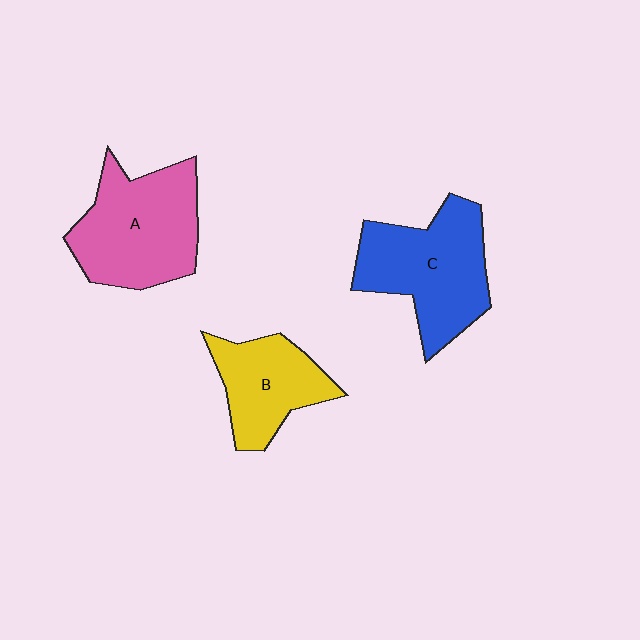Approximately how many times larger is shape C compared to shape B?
Approximately 1.4 times.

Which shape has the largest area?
Shape A (pink).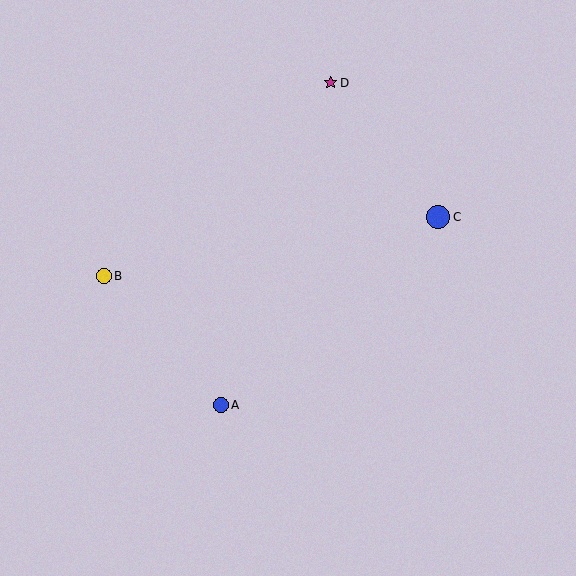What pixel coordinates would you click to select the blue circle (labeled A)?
Click at (221, 405) to select the blue circle A.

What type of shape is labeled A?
Shape A is a blue circle.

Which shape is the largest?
The blue circle (labeled C) is the largest.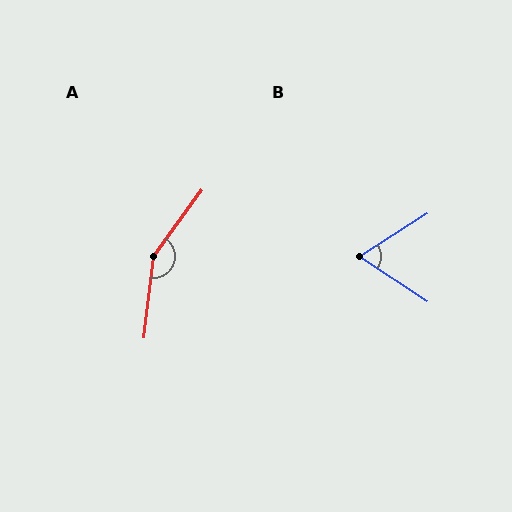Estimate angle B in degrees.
Approximately 66 degrees.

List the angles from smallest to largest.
B (66°), A (150°).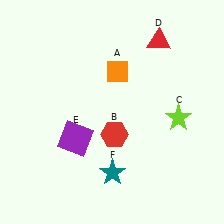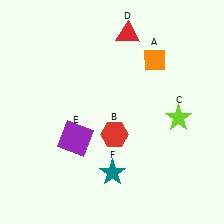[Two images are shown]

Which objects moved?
The objects that moved are: the orange diamond (A), the red triangle (D).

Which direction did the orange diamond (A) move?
The orange diamond (A) moved right.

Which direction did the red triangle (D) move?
The red triangle (D) moved left.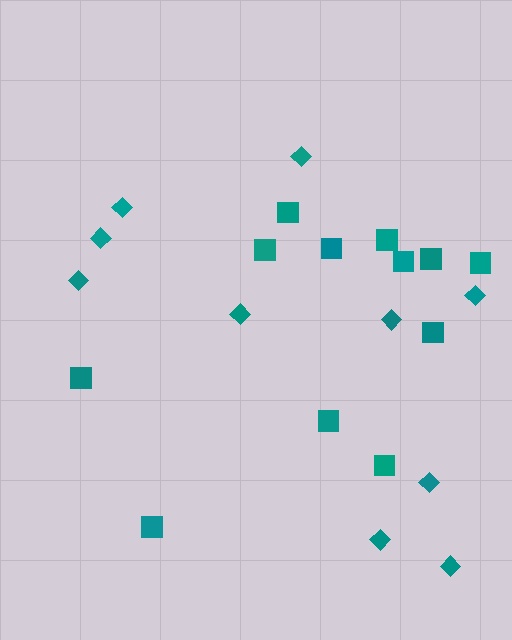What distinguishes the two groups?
There are 2 groups: one group of squares (12) and one group of diamonds (10).